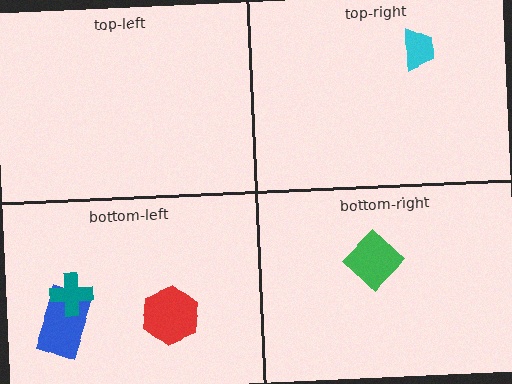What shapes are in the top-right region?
The cyan trapezoid.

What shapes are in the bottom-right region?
The green diamond.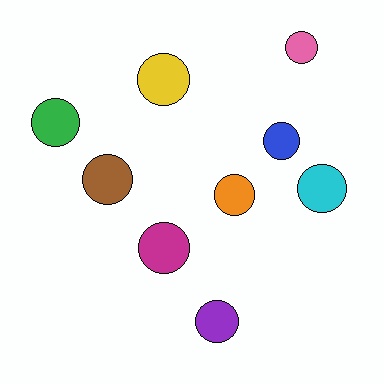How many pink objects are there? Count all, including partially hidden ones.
There is 1 pink object.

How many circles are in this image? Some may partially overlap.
There are 9 circles.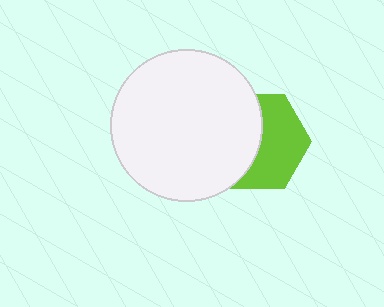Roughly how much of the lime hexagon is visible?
About half of it is visible (roughly 53%).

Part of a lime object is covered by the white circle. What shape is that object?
It is a hexagon.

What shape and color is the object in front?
The object in front is a white circle.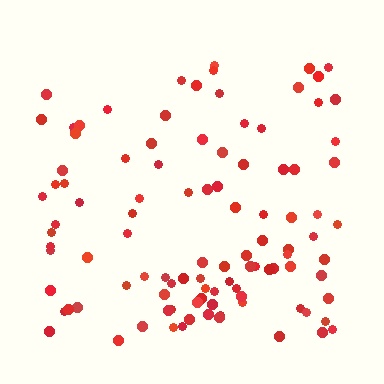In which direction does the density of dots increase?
From top to bottom, with the bottom side densest.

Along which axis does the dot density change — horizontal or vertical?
Vertical.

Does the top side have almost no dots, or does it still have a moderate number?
Still a moderate number, just noticeably fewer than the bottom.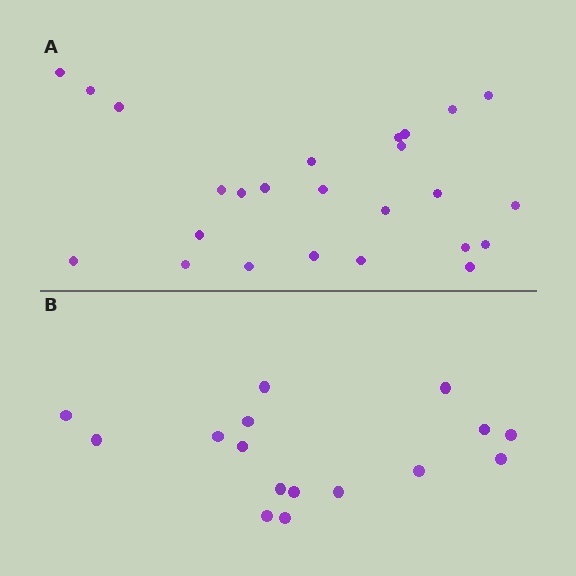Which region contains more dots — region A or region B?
Region A (the top region) has more dots.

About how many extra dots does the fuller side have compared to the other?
Region A has roughly 8 or so more dots than region B.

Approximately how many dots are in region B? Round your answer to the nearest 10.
About 20 dots. (The exact count is 16, which rounds to 20.)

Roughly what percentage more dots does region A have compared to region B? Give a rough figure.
About 55% more.